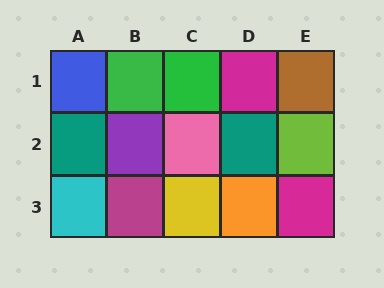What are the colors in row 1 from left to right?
Blue, green, green, magenta, brown.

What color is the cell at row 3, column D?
Orange.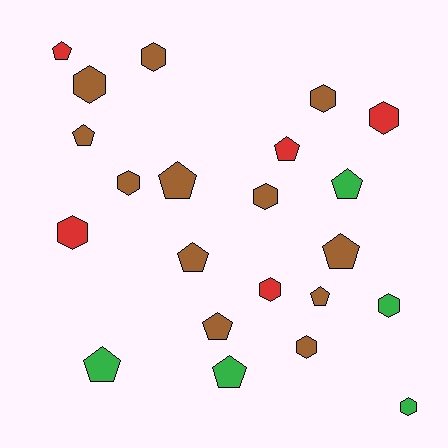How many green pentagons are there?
There are 3 green pentagons.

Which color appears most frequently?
Brown, with 12 objects.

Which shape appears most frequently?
Hexagon, with 11 objects.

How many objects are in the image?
There are 22 objects.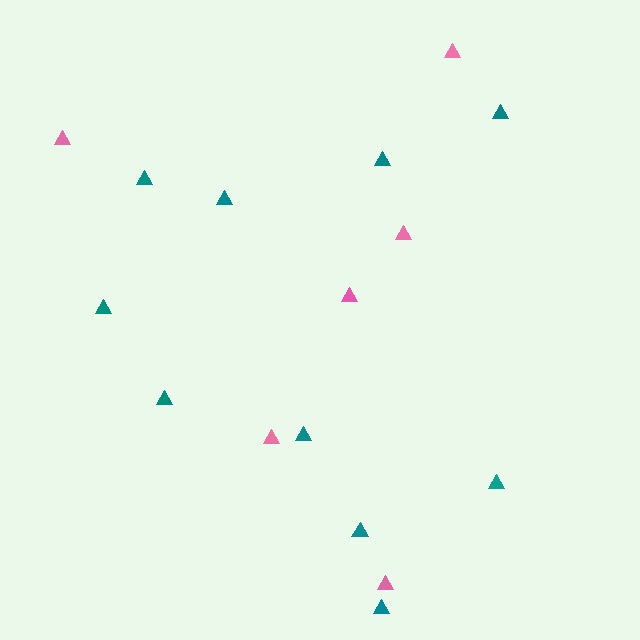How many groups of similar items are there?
There are 2 groups: one group of teal triangles (10) and one group of pink triangles (6).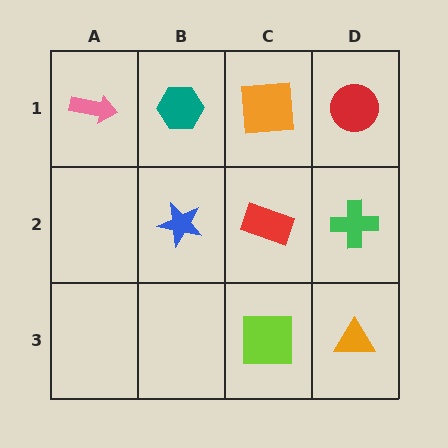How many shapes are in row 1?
4 shapes.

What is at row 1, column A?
A pink arrow.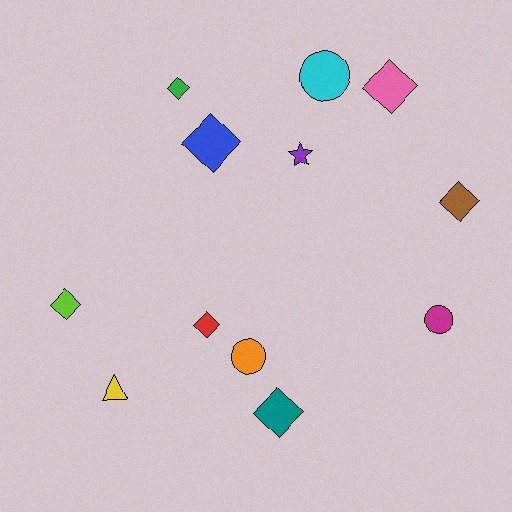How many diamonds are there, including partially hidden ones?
There are 7 diamonds.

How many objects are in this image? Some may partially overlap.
There are 12 objects.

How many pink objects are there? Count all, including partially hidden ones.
There is 1 pink object.